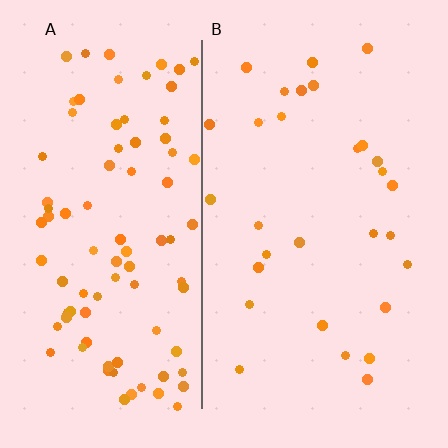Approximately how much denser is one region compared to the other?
Approximately 3.1× — region A over region B.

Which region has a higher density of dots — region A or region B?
A (the left).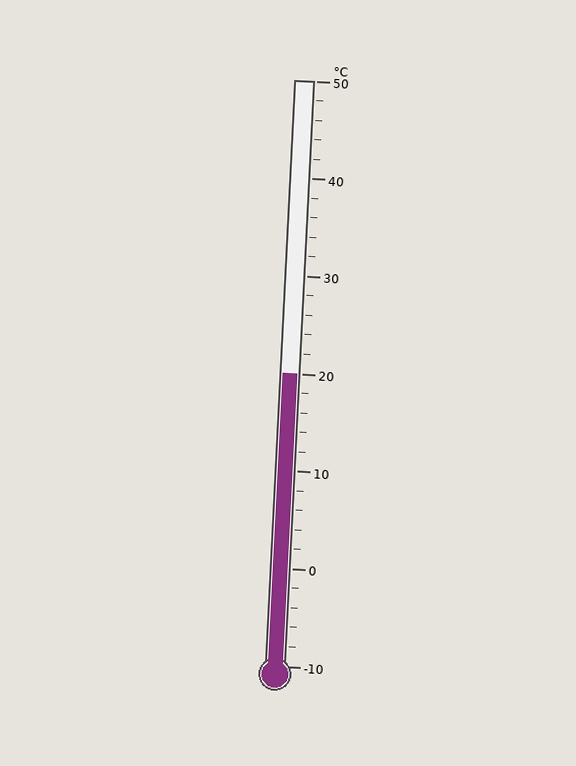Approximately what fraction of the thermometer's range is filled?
The thermometer is filled to approximately 50% of its range.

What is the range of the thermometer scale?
The thermometer scale ranges from -10°C to 50°C.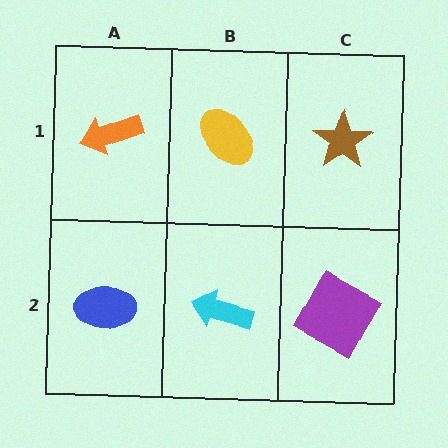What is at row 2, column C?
A purple square.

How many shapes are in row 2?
3 shapes.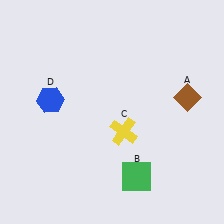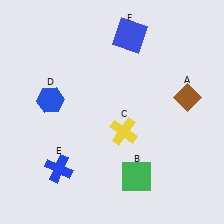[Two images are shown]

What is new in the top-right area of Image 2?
A blue square (F) was added in the top-right area of Image 2.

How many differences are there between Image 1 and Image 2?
There are 2 differences between the two images.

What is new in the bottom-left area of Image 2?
A blue cross (E) was added in the bottom-left area of Image 2.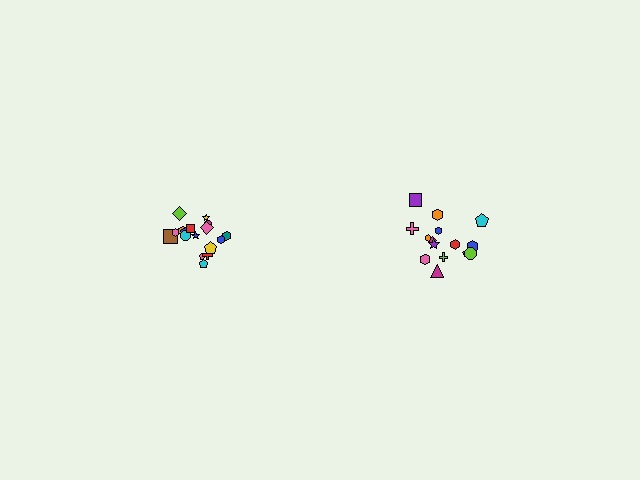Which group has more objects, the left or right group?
The left group.